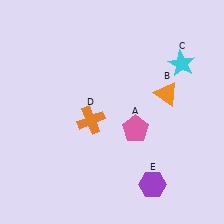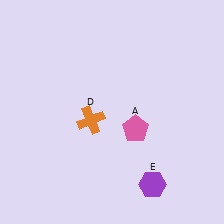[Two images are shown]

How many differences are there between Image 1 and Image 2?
There are 2 differences between the two images.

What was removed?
The orange triangle (B), the cyan star (C) were removed in Image 2.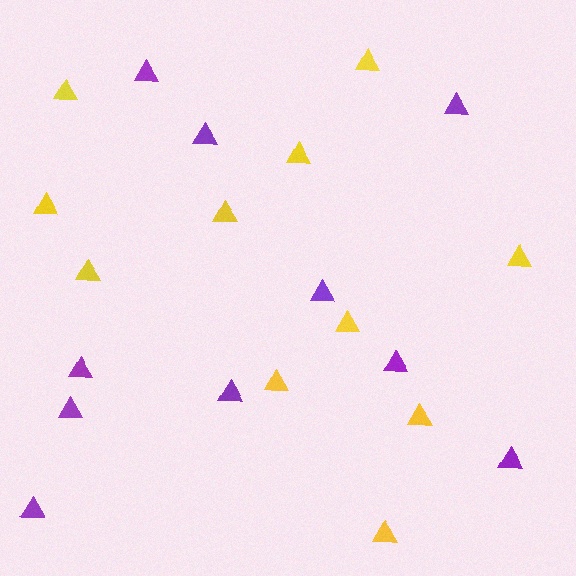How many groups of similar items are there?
There are 2 groups: one group of purple triangles (10) and one group of yellow triangles (11).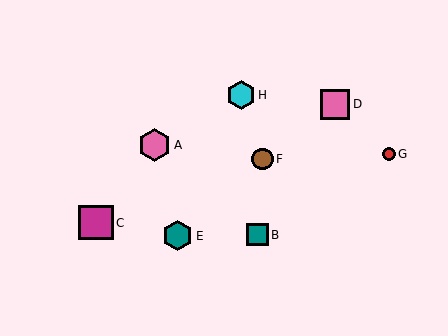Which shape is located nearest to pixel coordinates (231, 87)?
The cyan hexagon (labeled H) at (241, 95) is nearest to that location.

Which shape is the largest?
The magenta square (labeled C) is the largest.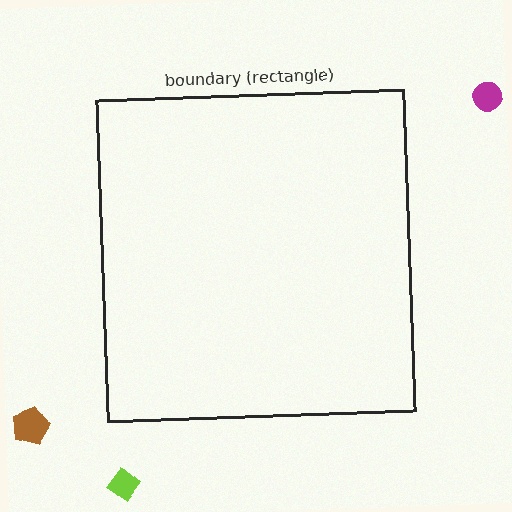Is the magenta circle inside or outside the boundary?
Outside.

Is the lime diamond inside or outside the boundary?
Outside.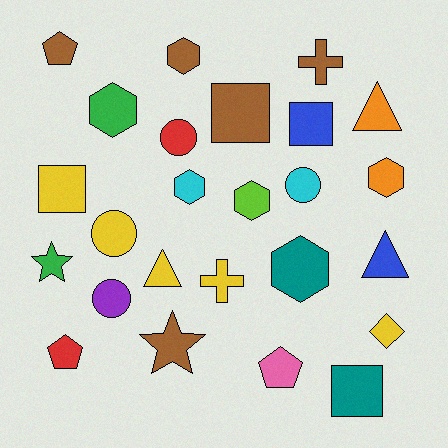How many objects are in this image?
There are 25 objects.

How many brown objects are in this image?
There are 5 brown objects.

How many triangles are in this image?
There are 3 triangles.